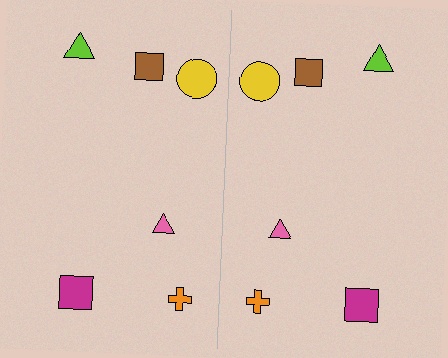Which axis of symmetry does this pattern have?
The pattern has a vertical axis of symmetry running through the center of the image.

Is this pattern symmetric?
Yes, this pattern has bilateral (reflection) symmetry.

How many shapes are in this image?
There are 12 shapes in this image.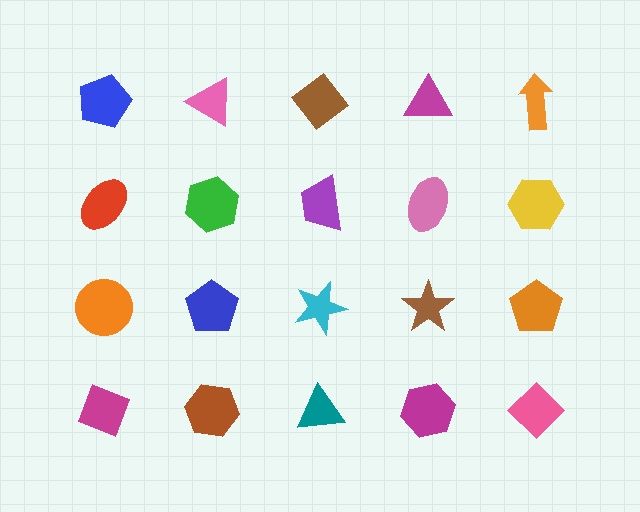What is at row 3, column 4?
A brown star.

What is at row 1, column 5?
An orange arrow.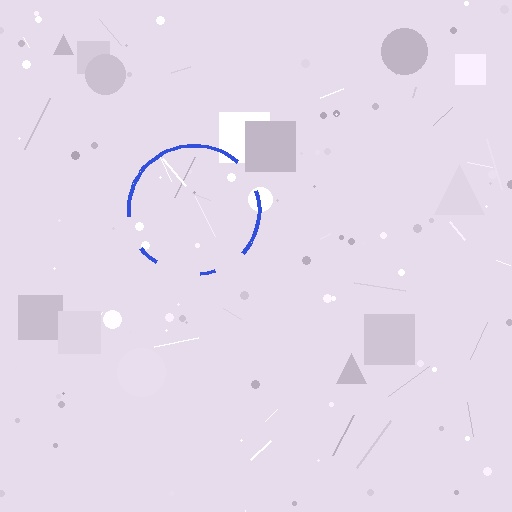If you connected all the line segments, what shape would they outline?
They would outline a circle.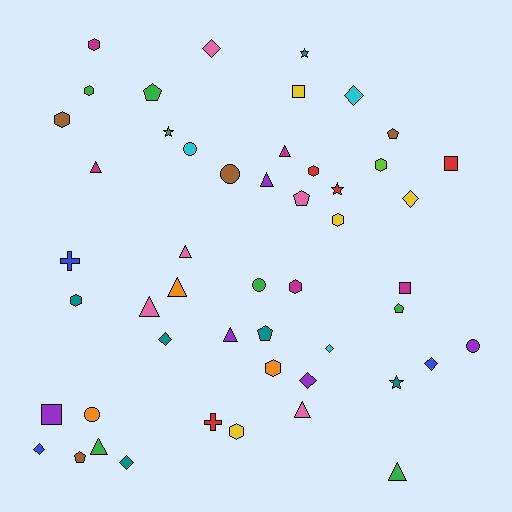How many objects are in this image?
There are 50 objects.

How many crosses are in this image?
There are 2 crosses.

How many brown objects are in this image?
There are 4 brown objects.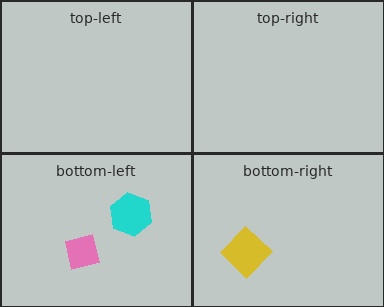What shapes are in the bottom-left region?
The cyan hexagon, the pink square.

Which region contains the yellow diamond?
The bottom-right region.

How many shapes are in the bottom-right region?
1.